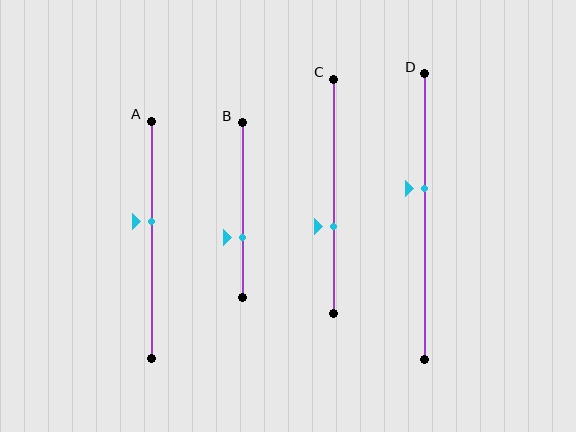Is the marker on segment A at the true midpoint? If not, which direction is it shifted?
No, the marker on segment A is shifted upward by about 8% of the segment length.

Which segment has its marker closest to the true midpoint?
Segment A has its marker closest to the true midpoint.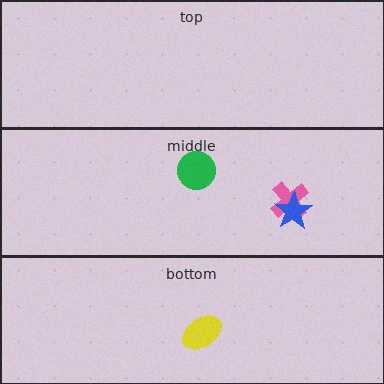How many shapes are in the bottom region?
1.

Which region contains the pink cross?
The middle region.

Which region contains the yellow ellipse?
The bottom region.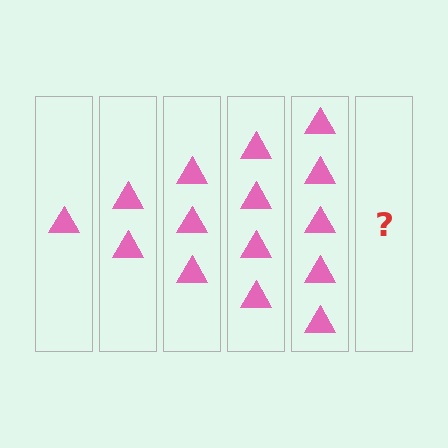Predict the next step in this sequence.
The next step is 6 triangles.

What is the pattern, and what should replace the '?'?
The pattern is that each step adds one more triangle. The '?' should be 6 triangles.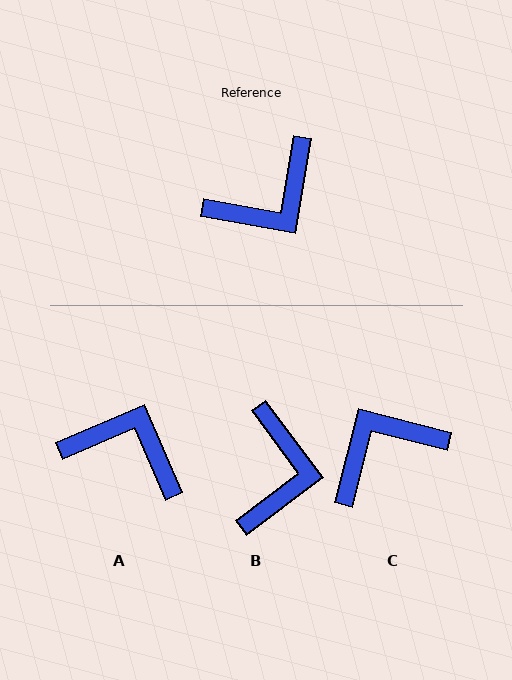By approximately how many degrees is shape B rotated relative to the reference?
Approximately 47 degrees counter-clockwise.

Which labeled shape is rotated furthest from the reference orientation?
C, about 176 degrees away.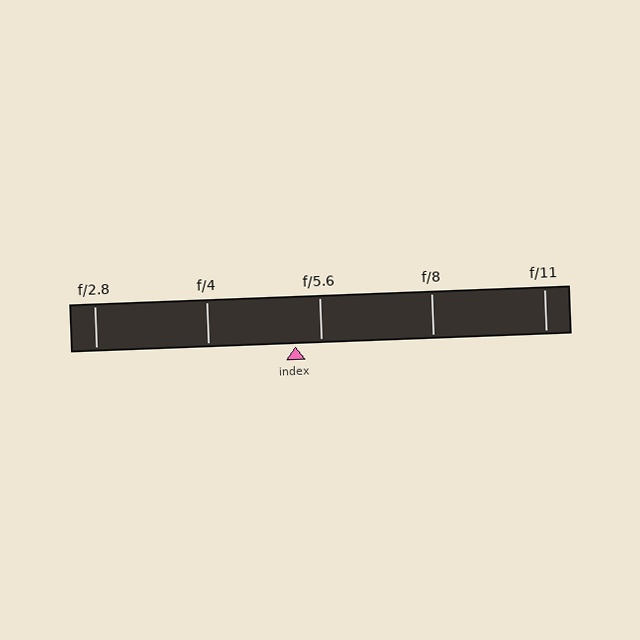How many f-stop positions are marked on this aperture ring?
There are 5 f-stop positions marked.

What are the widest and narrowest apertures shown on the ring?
The widest aperture shown is f/2.8 and the narrowest is f/11.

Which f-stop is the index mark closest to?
The index mark is closest to f/5.6.